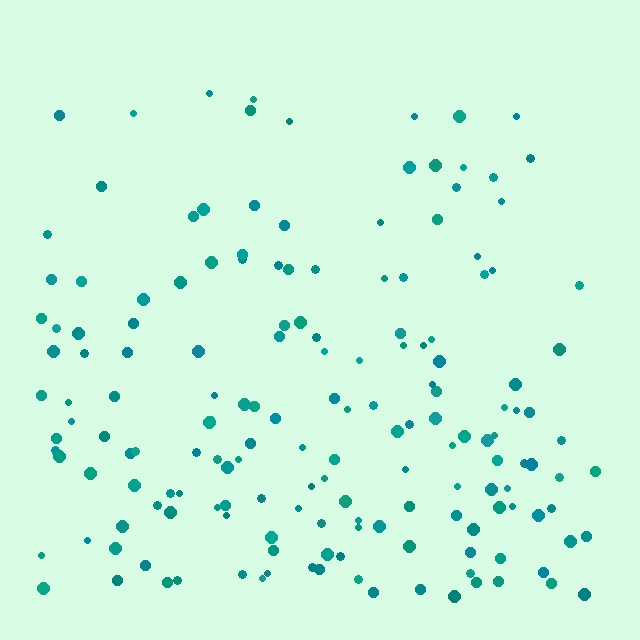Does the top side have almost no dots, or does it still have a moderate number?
Still a moderate number, just noticeably fewer than the bottom.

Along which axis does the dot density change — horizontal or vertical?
Vertical.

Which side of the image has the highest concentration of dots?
The bottom.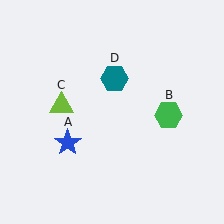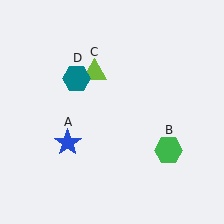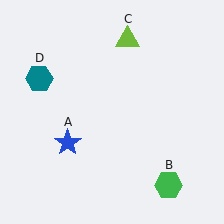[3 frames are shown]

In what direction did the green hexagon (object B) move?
The green hexagon (object B) moved down.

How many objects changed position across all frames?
3 objects changed position: green hexagon (object B), lime triangle (object C), teal hexagon (object D).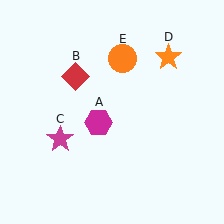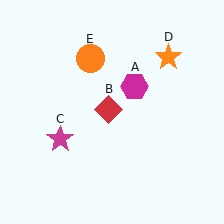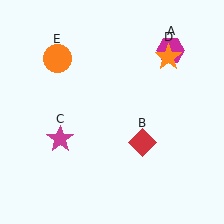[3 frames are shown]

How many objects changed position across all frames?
3 objects changed position: magenta hexagon (object A), red diamond (object B), orange circle (object E).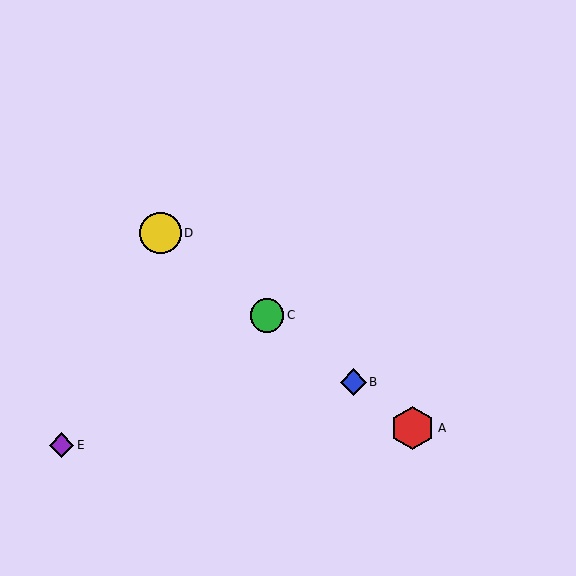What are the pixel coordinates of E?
Object E is at (61, 445).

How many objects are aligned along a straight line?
4 objects (A, B, C, D) are aligned along a straight line.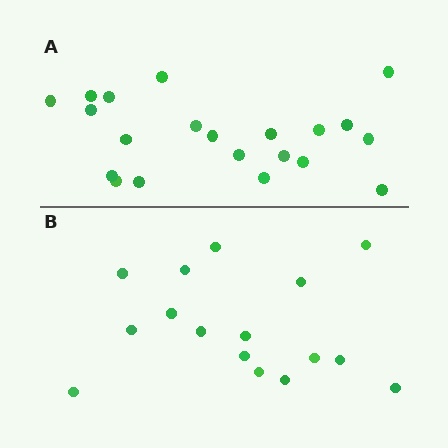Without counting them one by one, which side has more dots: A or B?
Region A (the top region) has more dots.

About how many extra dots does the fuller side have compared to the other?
Region A has about 5 more dots than region B.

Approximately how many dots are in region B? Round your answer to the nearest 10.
About 20 dots. (The exact count is 16, which rounds to 20.)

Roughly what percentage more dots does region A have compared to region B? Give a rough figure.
About 30% more.